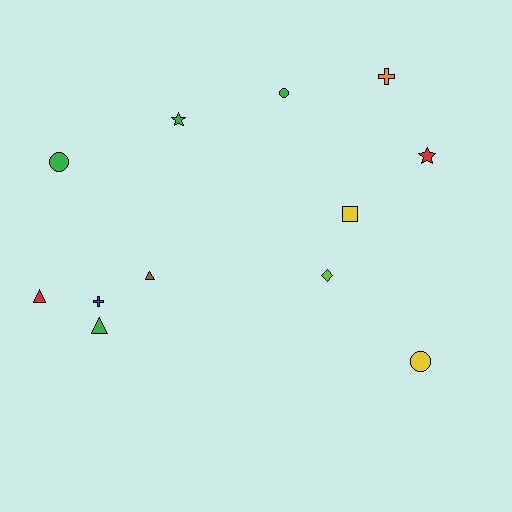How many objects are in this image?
There are 12 objects.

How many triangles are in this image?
There are 3 triangles.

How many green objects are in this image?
There are 4 green objects.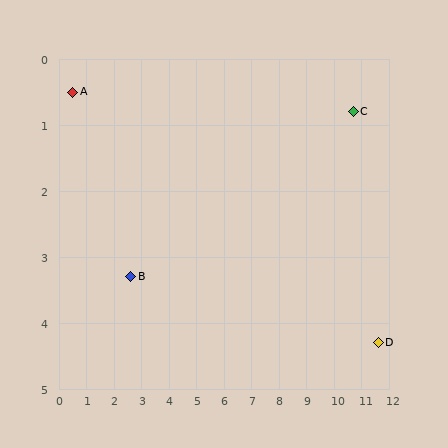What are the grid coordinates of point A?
Point A is at approximately (0.5, 0.5).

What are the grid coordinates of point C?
Point C is at approximately (10.7, 0.8).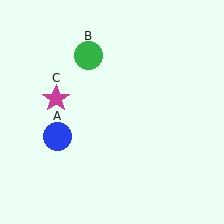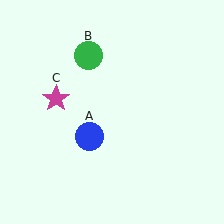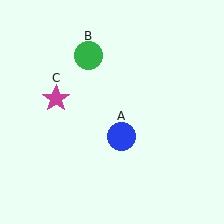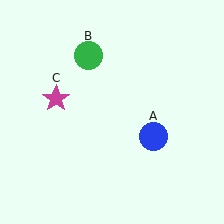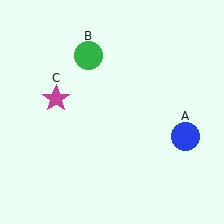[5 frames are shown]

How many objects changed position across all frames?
1 object changed position: blue circle (object A).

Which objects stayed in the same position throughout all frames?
Green circle (object B) and magenta star (object C) remained stationary.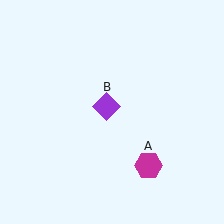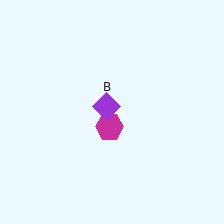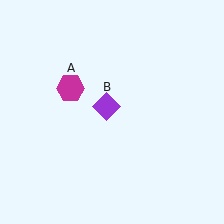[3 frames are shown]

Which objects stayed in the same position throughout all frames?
Purple diamond (object B) remained stationary.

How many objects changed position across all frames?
1 object changed position: magenta hexagon (object A).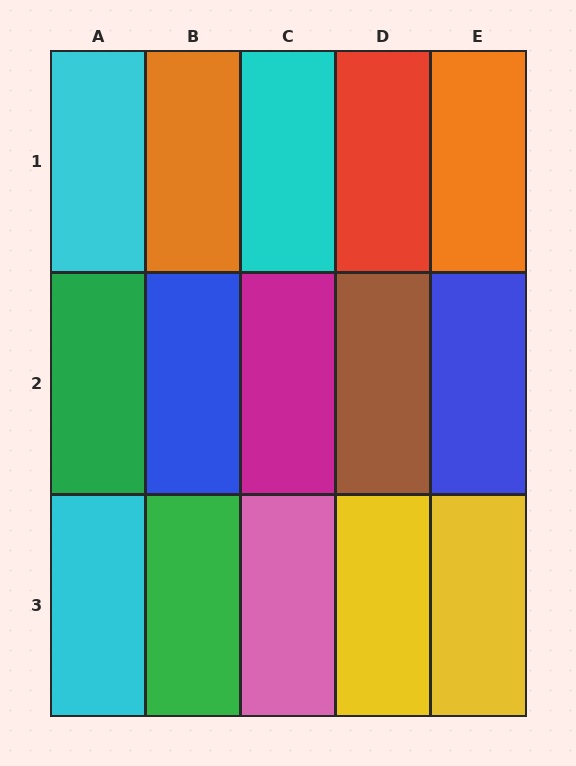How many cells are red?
1 cell is red.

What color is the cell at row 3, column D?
Yellow.